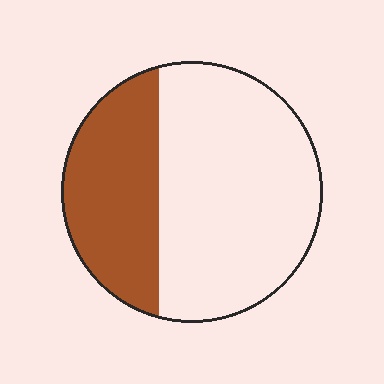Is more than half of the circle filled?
No.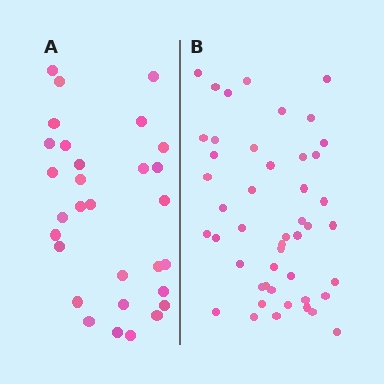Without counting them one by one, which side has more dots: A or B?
Region B (the right region) has more dots.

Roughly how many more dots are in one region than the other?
Region B has approximately 15 more dots than region A.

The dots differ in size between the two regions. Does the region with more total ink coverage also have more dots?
No. Region A has more total ink coverage because its dots are larger, but region B actually contains more individual dots. Total area can be misleading — the number of items is what matters here.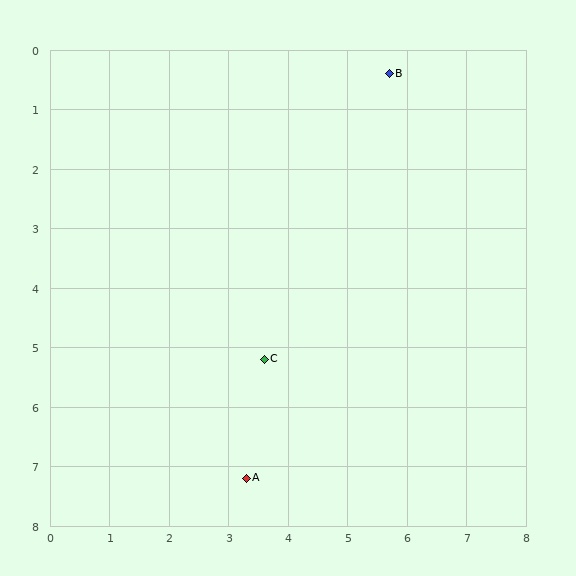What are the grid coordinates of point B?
Point B is at approximately (5.7, 0.4).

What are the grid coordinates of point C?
Point C is at approximately (3.6, 5.2).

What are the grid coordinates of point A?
Point A is at approximately (3.3, 7.2).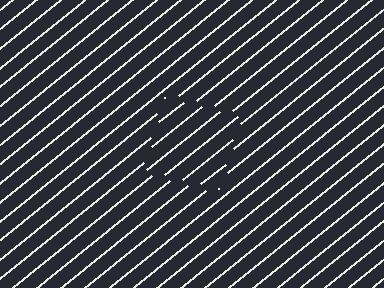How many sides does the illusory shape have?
4 sides — the line-ends trace a square.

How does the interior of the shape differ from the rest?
The interior of the shape contains the same grating, shifted by half a period — the contour is defined by the phase discontinuity where line-ends from the inner and outer gratings abut.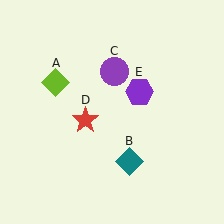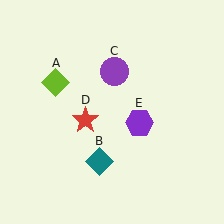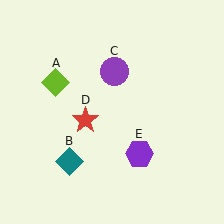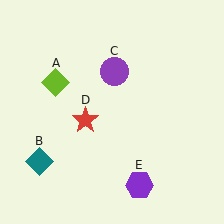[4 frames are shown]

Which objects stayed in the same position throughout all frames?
Lime diamond (object A) and purple circle (object C) and red star (object D) remained stationary.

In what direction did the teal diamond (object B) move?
The teal diamond (object B) moved left.